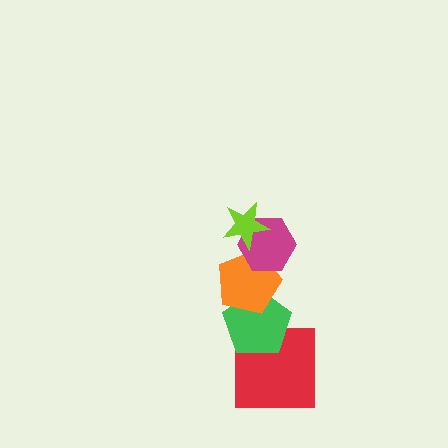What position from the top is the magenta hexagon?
The magenta hexagon is 2nd from the top.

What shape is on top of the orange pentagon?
The magenta hexagon is on top of the orange pentagon.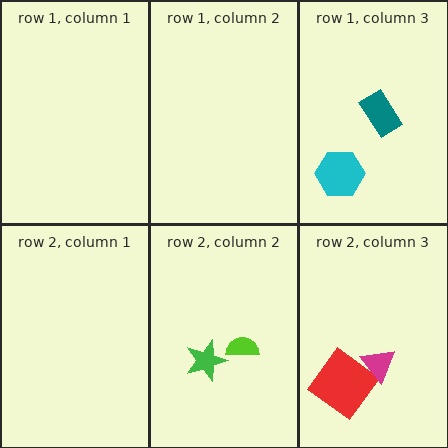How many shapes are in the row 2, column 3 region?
2.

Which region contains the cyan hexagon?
The row 1, column 3 region.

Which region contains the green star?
The row 2, column 2 region.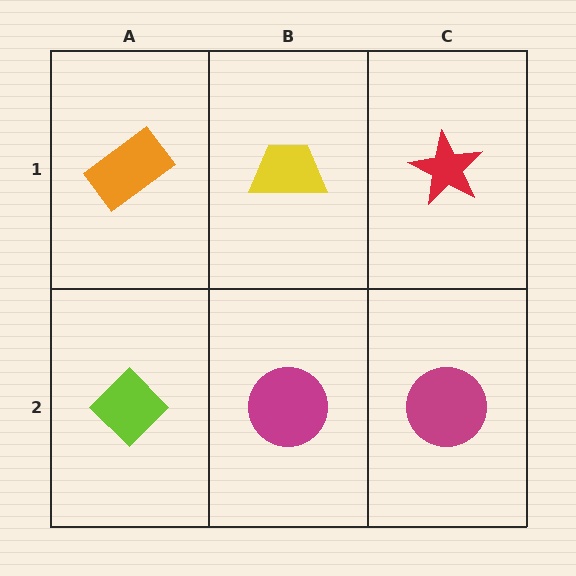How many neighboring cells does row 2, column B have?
3.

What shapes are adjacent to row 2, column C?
A red star (row 1, column C), a magenta circle (row 2, column B).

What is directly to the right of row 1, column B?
A red star.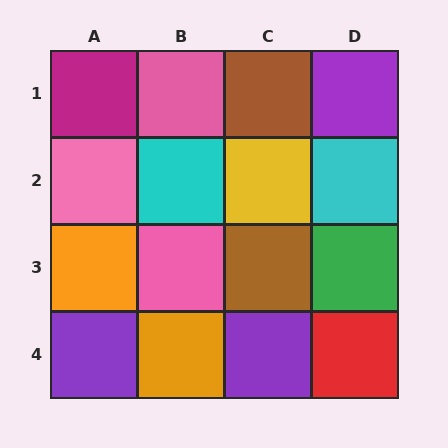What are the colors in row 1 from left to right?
Magenta, pink, brown, purple.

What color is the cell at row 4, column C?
Purple.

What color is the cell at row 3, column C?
Brown.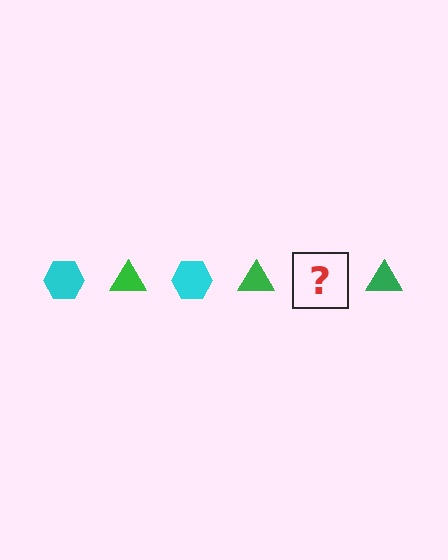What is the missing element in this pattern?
The missing element is a cyan hexagon.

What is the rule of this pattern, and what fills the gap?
The rule is that the pattern alternates between cyan hexagon and green triangle. The gap should be filled with a cyan hexagon.